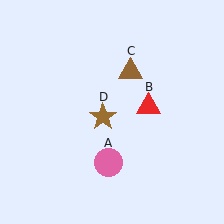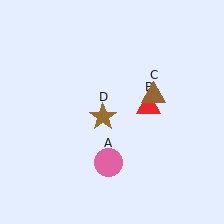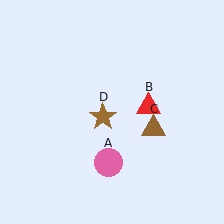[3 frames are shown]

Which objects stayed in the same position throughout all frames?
Pink circle (object A) and red triangle (object B) and brown star (object D) remained stationary.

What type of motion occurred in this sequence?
The brown triangle (object C) rotated clockwise around the center of the scene.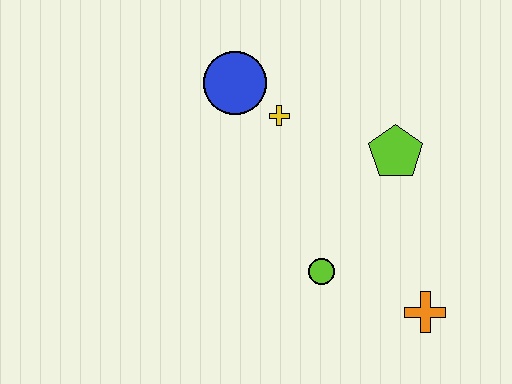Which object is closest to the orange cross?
The lime circle is closest to the orange cross.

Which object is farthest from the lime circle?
The blue circle is farthest from the lime circle.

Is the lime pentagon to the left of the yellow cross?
No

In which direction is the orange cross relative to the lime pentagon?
The orange cross is below the lime pentagon.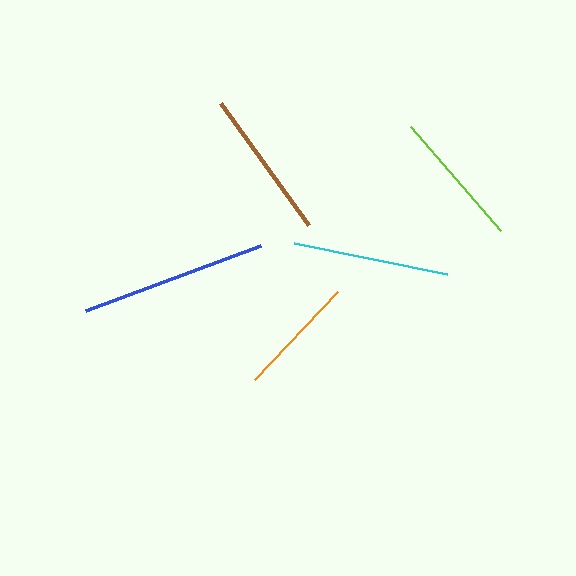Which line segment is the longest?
The blue line is the longest at approximately 187 pixels.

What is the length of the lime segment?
The lime segment is approximately 137 pixels long.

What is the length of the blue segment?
The blue segment is approximately 187 pixels long.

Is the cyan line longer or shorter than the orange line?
The cyan line is longer than the orange line.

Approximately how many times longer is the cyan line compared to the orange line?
The cyan line is approximately 1.3 times the length of the orange line.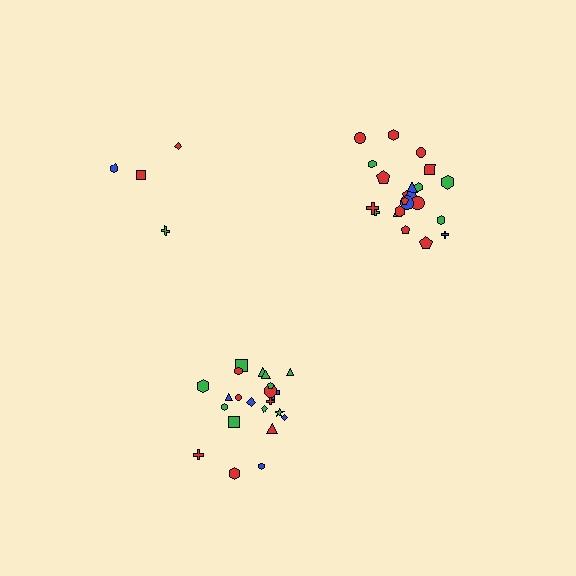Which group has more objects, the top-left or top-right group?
The top-right group.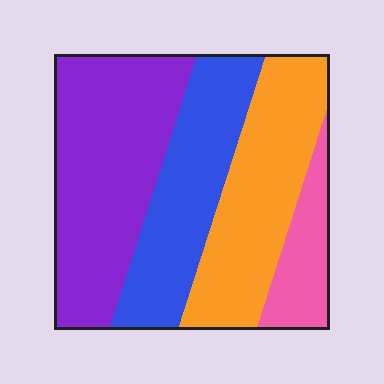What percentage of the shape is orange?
Orange covers around 30% of the shape.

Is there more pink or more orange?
Orange.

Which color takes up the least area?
Pink, at roughly 10%.